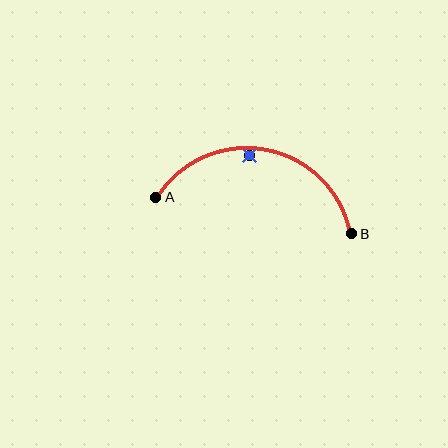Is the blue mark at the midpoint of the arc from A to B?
No — the blue mark does not lie on the arc at all. It sits slightly inside the curve.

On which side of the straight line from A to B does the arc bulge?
The arc bulges above the straight line connecting A and B.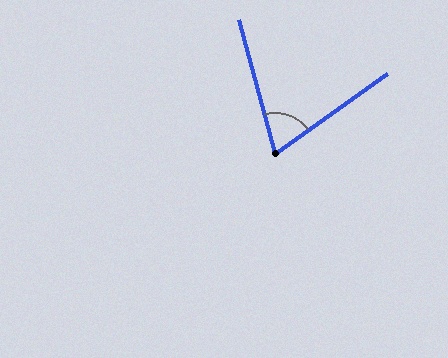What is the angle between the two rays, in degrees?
Approximately 70 degrees.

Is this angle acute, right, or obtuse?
It is acute.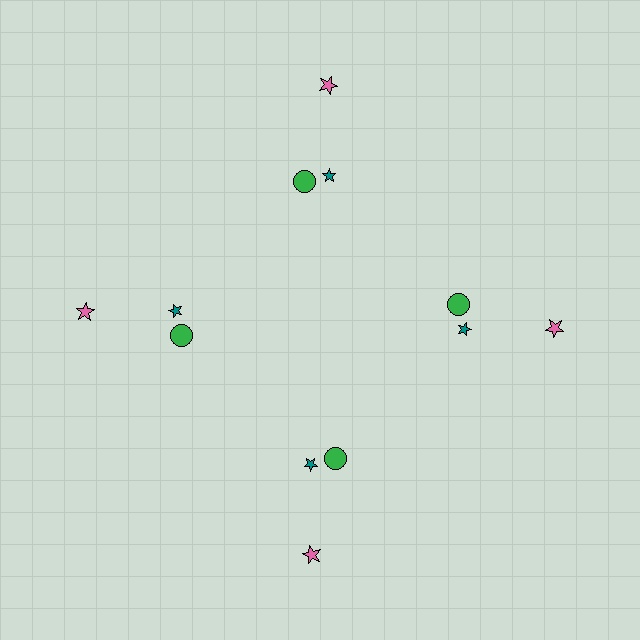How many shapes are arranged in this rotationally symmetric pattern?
There are 12 shapes, arranged in 4 groups of 3.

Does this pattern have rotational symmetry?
Yes, this pattern has 4-fold rotational symmetry. It looks the same after rotating 90 degrees around the center.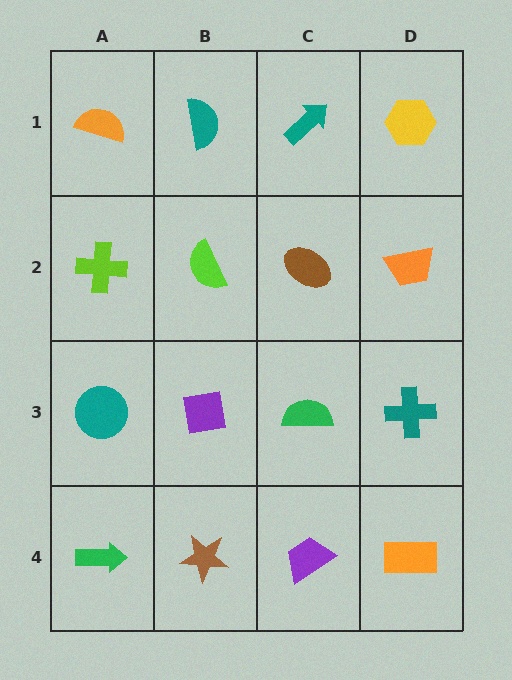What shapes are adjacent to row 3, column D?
An orange trapezoid (row 2, column D), an orange rectangle (row 4, column D), a green semicircle (row 3, column C).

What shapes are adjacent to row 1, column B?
A lime semicircle (row 2, column B), an orange semicircle (row 1, column A), a teal arrow (row 1, column C).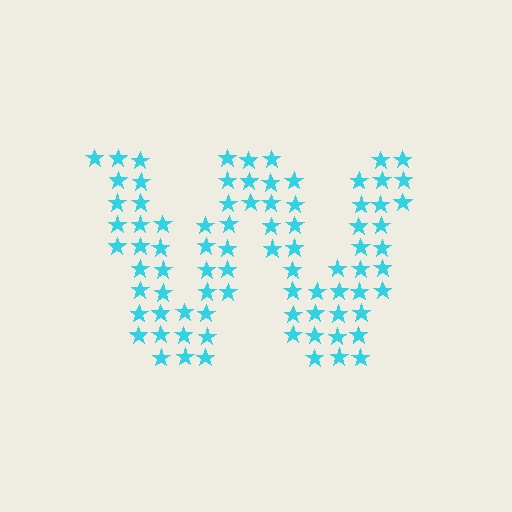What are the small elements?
The small elements are stars.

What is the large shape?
The large shape is the letter W.